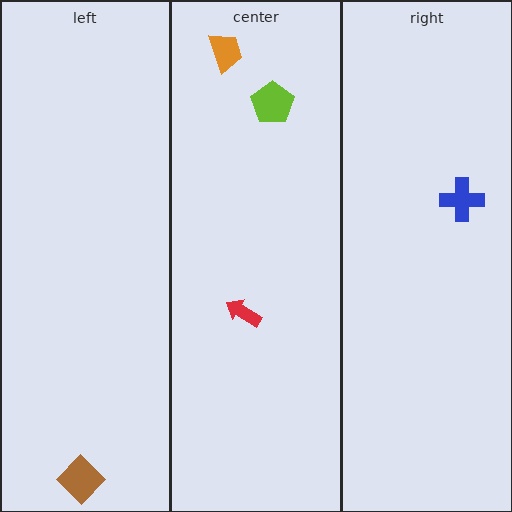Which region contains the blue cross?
The right region.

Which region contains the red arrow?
The center region.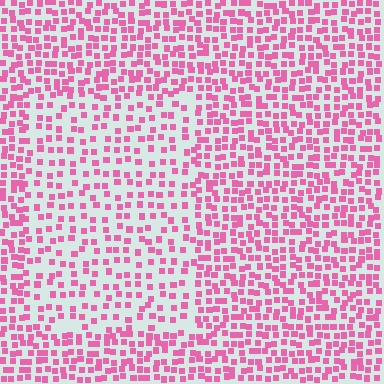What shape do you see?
I see a rectangle.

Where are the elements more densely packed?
The elements are more densely packed outside the rectangle boundary.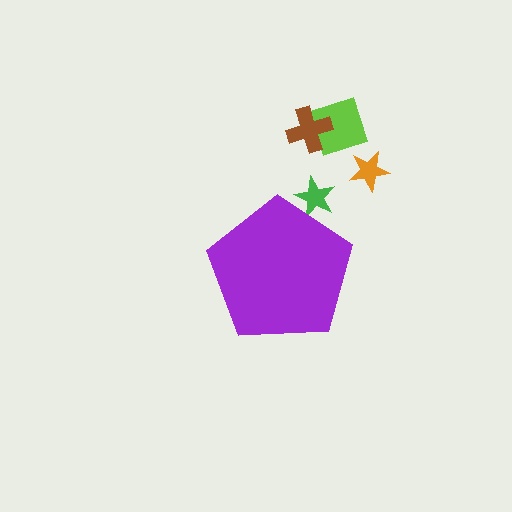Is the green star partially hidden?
Yes, the green star is partially hidden behind the purple pentagon.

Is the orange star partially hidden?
No, the orange star is fully visible.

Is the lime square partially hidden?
No, the lime square is fully visible.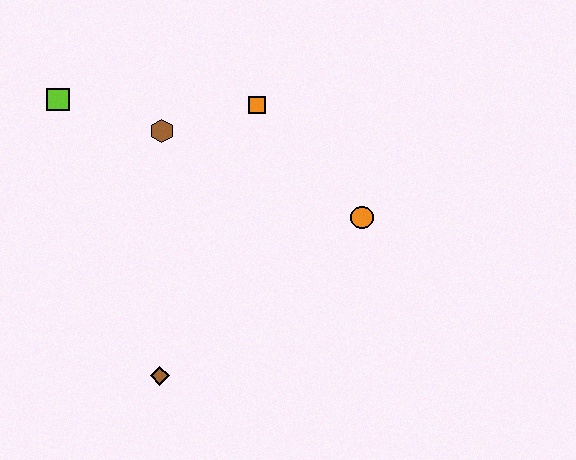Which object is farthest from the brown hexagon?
The brown diamond is farthest from the brown hexagon.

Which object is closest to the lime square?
The brown hexagon is closest to the lime square.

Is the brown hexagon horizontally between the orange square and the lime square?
Yes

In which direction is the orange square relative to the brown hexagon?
The orange square is to the right of the brown hexagon.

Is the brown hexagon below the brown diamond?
No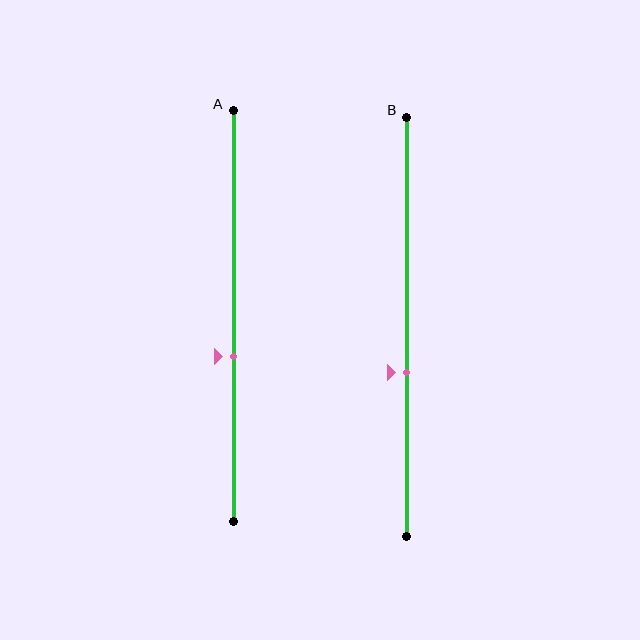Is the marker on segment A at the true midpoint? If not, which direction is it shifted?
No, the marker on segment A is shifted downward by about 10% of the segment length.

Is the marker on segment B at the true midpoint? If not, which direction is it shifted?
No, the marker on segment B is shifted downward by about 11% of the segment length.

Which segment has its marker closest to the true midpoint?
Segment A has its marker closest to the true midpoint.